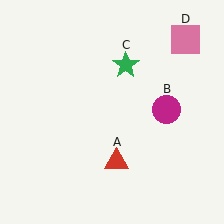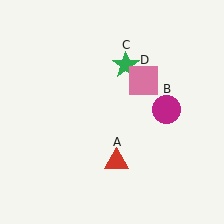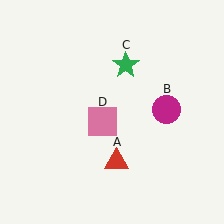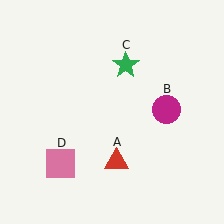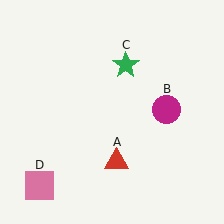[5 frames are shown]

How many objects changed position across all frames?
1 object changed position: pink square (object D).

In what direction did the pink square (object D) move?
The pink square (object D) moved down and to the left.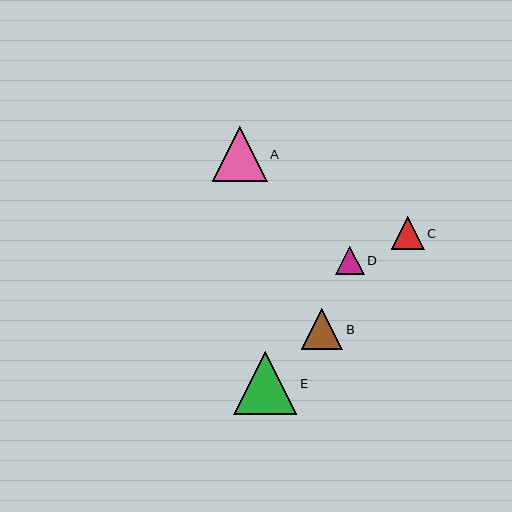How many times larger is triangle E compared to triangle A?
Triangle E is approximately 1.2 times the size of triangle A.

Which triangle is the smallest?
Triangle D is the smallest with a size of approximately 28 pixels.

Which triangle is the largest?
Triangle E is the largest with a size of approximately 63 pixels.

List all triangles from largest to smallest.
From largest to smallest: E, A, B, C, D.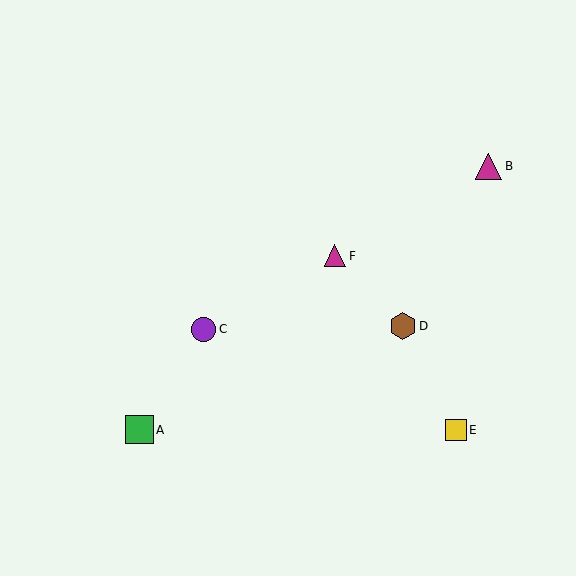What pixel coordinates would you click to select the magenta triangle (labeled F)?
Click at (335, 256) to select the magenta triangle F.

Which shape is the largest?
The green square (labeled A) is the largest.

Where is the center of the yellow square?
The center of the yellow square is at (456, 430).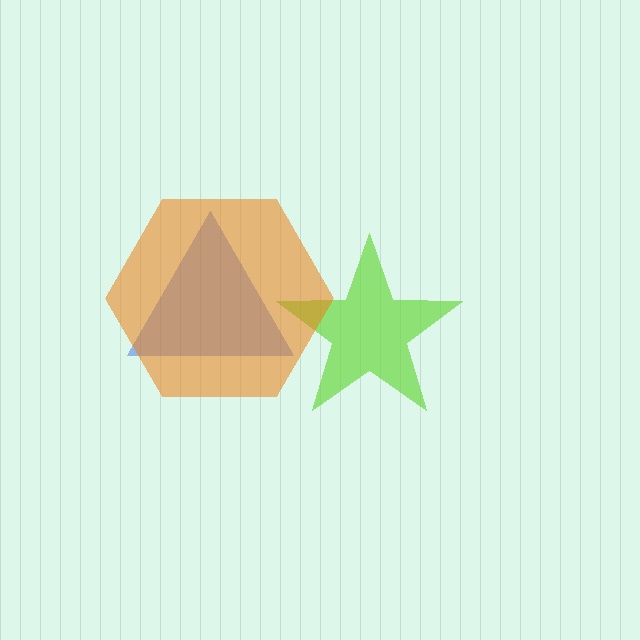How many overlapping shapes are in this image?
There are 3 overlapping shapes in the image.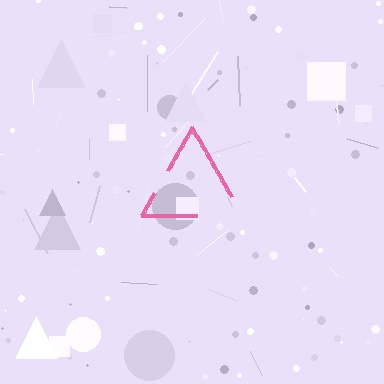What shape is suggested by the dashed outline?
The dashed outline suggests a triangle.